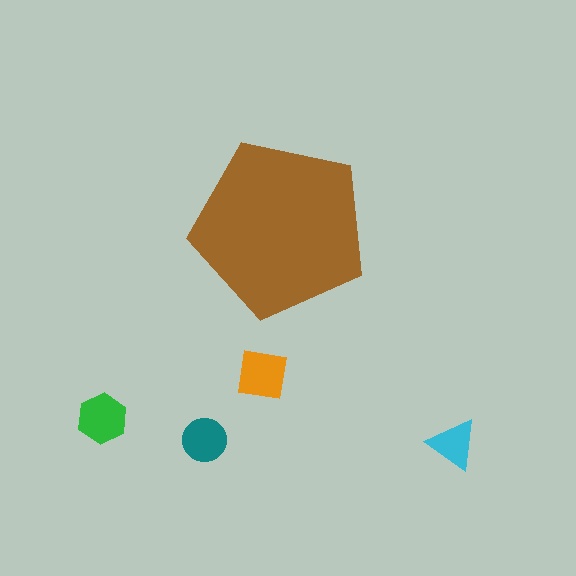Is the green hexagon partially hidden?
No, the green hexagon is fully visible.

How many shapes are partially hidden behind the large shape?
0 shapes are partially hidden.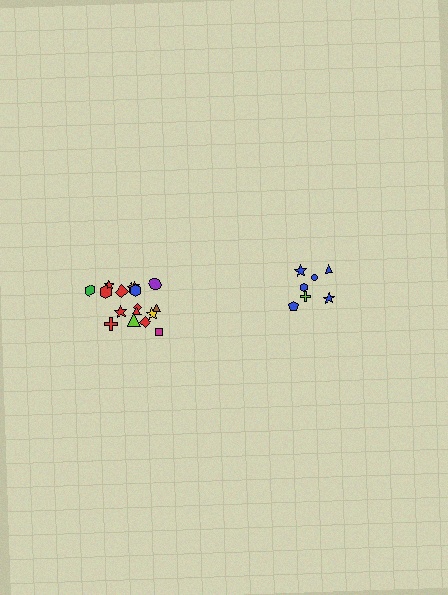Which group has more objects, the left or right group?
The left group.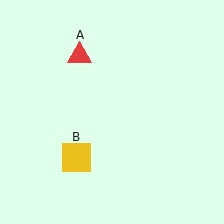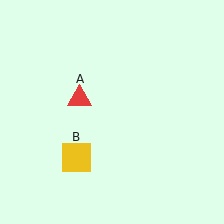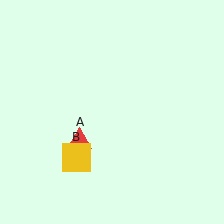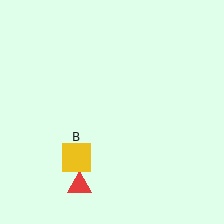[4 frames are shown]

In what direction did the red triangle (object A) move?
The red triangle (object A) moved down.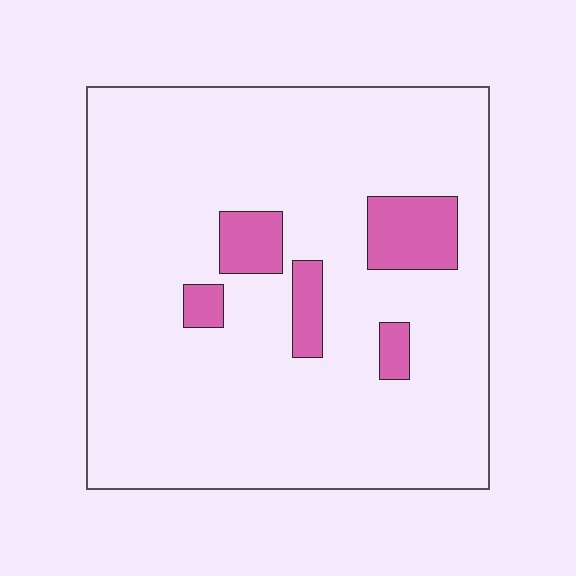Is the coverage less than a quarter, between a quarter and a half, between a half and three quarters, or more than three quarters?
Less than a quarter.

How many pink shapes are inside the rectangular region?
5.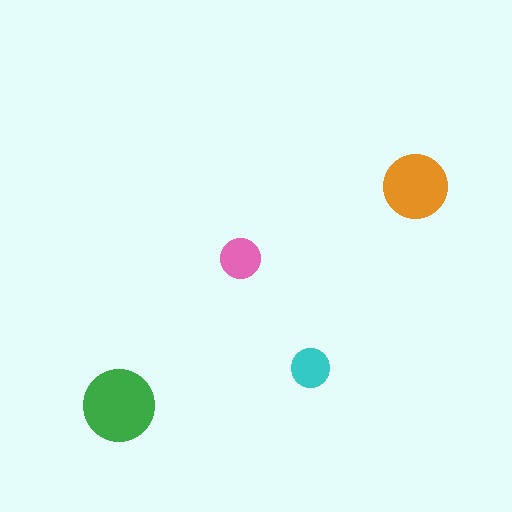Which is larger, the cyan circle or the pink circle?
The pink one.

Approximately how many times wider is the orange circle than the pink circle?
About 1.5 times wider.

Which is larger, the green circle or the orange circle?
The green one.